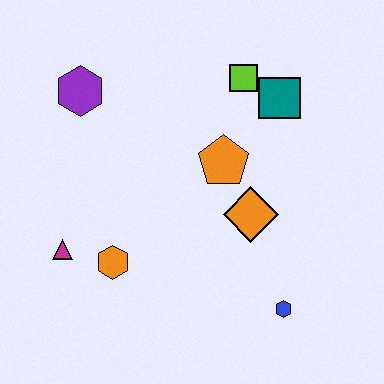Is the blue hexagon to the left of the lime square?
No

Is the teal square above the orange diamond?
Yes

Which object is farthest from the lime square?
The magenta triangle is farthest from the lime square.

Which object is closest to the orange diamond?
The orange pentagon is closest to the orange diamond.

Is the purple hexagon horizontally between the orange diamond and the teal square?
No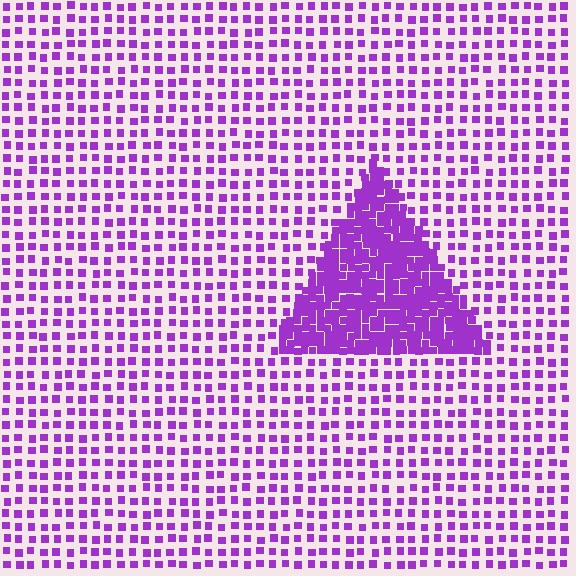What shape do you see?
I see a triangle.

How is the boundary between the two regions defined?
The boundary is defined by a change in element density (approximately 2.8x ratio). All elements are the same color, size, and shape.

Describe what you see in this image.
The image contains small purple elements arranged at two different densities. A triangle-shaped region is visible where the elements are more densely packed than the surrounding area.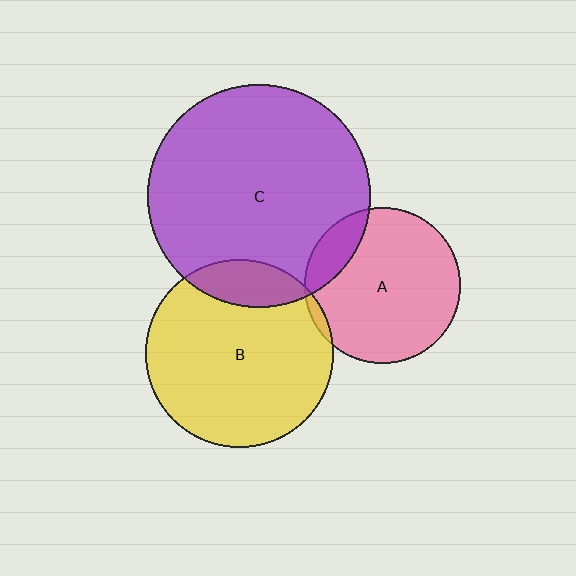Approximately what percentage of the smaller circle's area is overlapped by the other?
Approximately 15%.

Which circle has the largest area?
Circle C (purple).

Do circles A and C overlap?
Yes.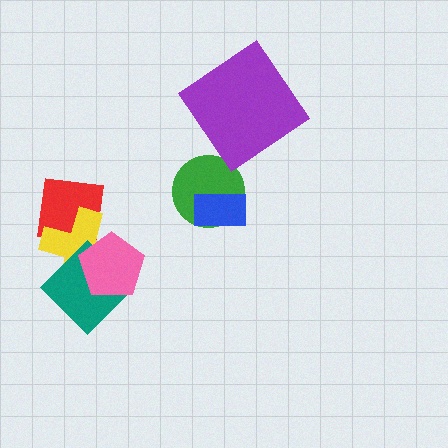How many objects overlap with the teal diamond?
2 objects overlap with the teal diamond.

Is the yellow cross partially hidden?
Yes, it is partially covered by another shape.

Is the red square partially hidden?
Yes, it is partially covered by another shape.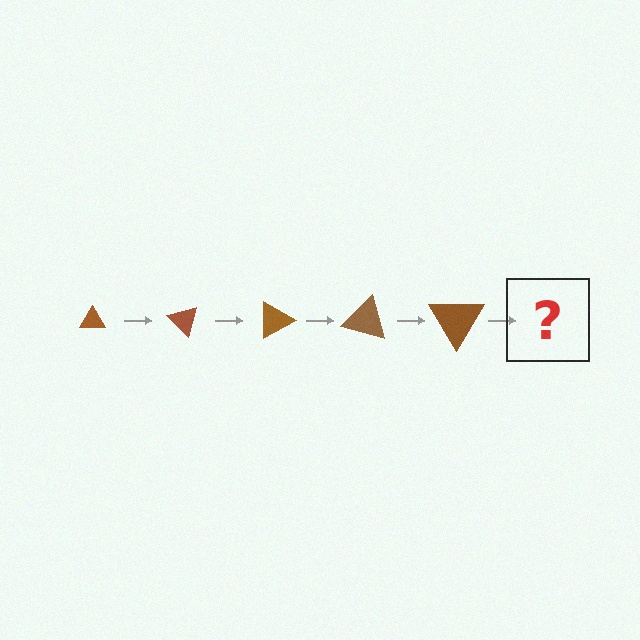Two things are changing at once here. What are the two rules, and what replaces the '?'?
The two rules are that the triangle grows larger each step and it rotates 45 degrees each step. The '?' should be a triangle, larger than the previous one and rotated 225 degrees from the start.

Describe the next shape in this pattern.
It should be a triangle, larger than the previous one and rotated 225 degrees from the start.